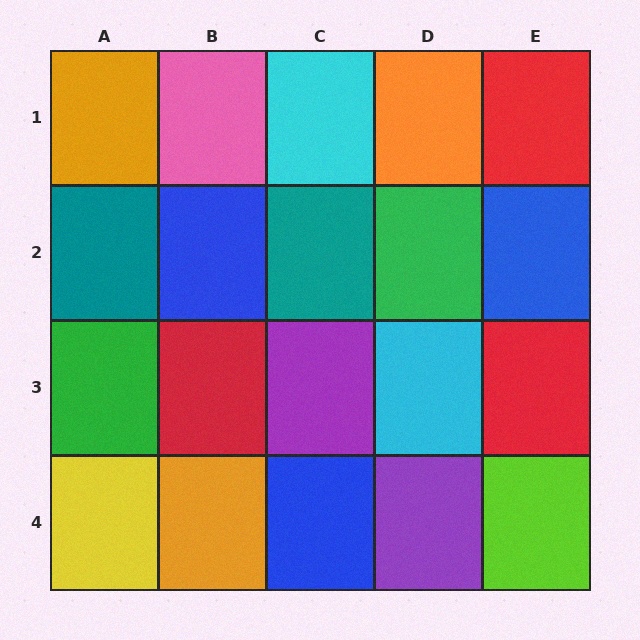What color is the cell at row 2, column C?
Teal.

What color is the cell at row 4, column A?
Yellow.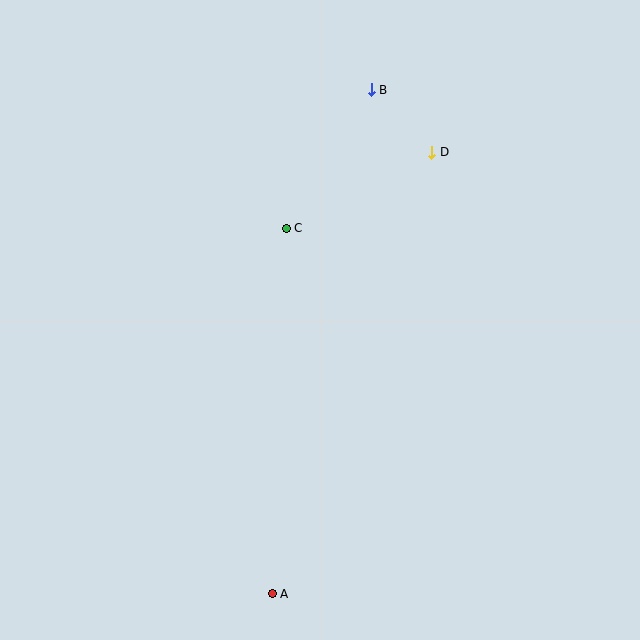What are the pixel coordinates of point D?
Point D is at (432, 152).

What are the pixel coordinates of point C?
Point C is at (286, 228).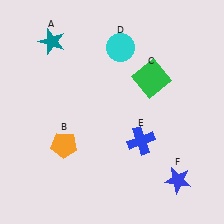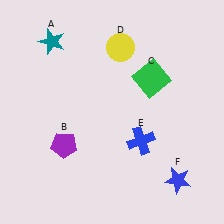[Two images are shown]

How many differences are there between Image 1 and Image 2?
There are 2 differences between the two images.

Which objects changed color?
B changed from orange to purple. D changed from cyan to yellow.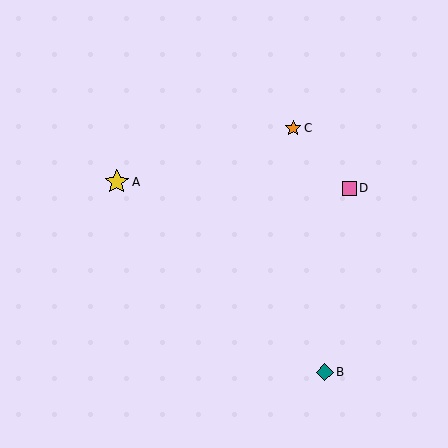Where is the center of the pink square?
The center of the pink square is at (349, 188).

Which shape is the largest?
The yellow star (labeled A) is the largest.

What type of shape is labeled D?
Shape D is a pink square.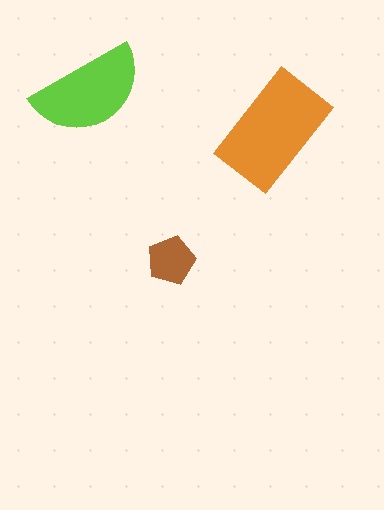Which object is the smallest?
The brown pentagon.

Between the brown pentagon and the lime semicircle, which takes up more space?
The lime semicircle.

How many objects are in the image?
There are 3 objects in the image.